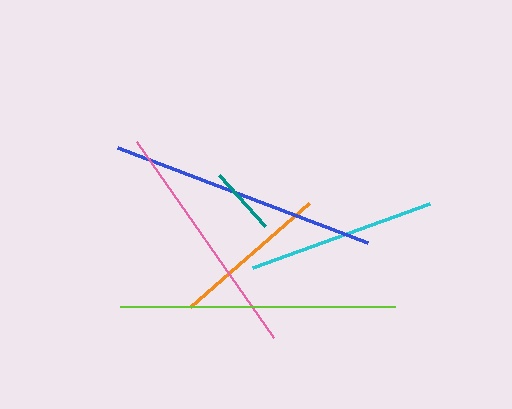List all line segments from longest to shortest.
From longest to shortest: lime, blue, pink, cyan, orange, teal.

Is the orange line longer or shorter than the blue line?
The blue line is longer than the orange line.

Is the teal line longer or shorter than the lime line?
The lime line is longer than the teal line.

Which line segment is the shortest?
The teal line is the shortest at approximately 69 pixels.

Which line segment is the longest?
The lime line is the longest at approximately 275 pixels.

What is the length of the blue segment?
The blue segment is approximately 267 pixels long.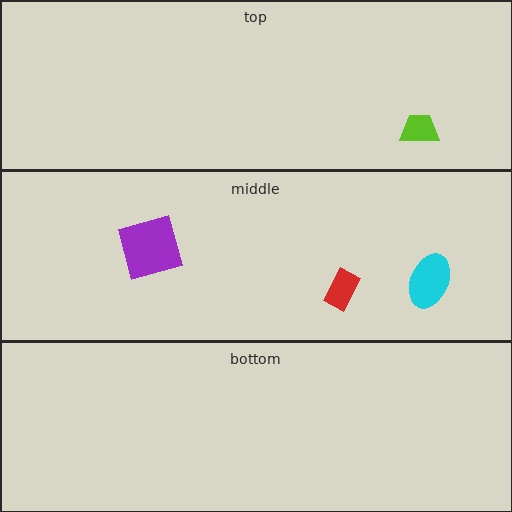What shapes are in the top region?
The lime trapezoid.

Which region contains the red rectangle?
The middle region.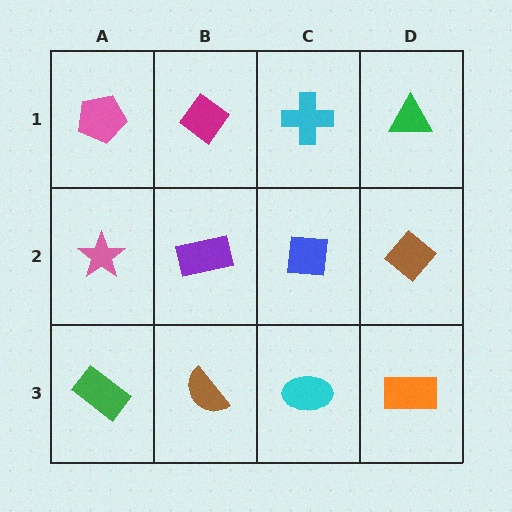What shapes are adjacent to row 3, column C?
A blue square (row 2, column C), a brown semicircle (row 3, column B), an orange rectangle (row 3, column D).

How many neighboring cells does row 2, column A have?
3.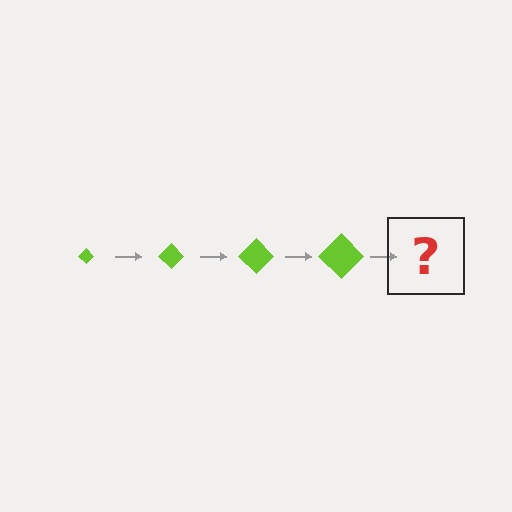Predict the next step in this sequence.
The next step is a lime diamond, larger than the previous one.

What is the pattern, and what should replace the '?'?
The pattern is that the diamond gets progressively larger each step. The '?' should be a lime diamond, larger than the previous one.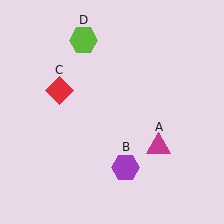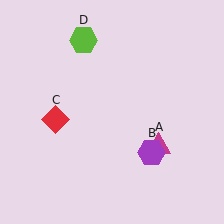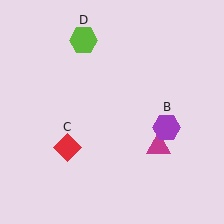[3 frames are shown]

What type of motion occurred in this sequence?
The purple hexagon (object B), red diamond (object C) rotated counterclockwise around the center of the scene.